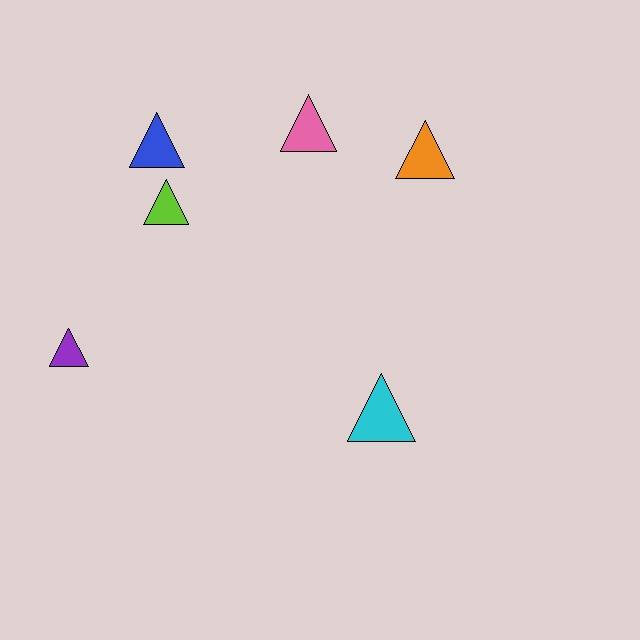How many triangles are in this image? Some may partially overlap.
There are 6 triangles.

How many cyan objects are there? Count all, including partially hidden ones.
There is 1 cyan object.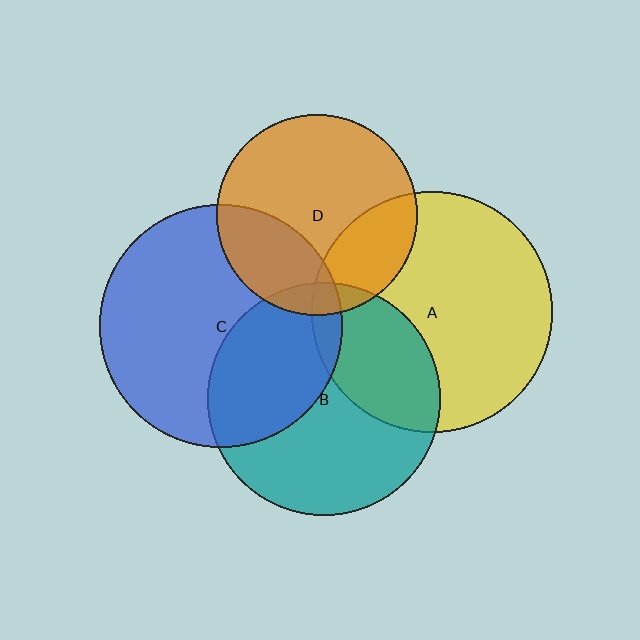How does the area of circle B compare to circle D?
Approximately 1.3 times.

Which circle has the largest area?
Circle C (blue).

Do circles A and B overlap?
Yes.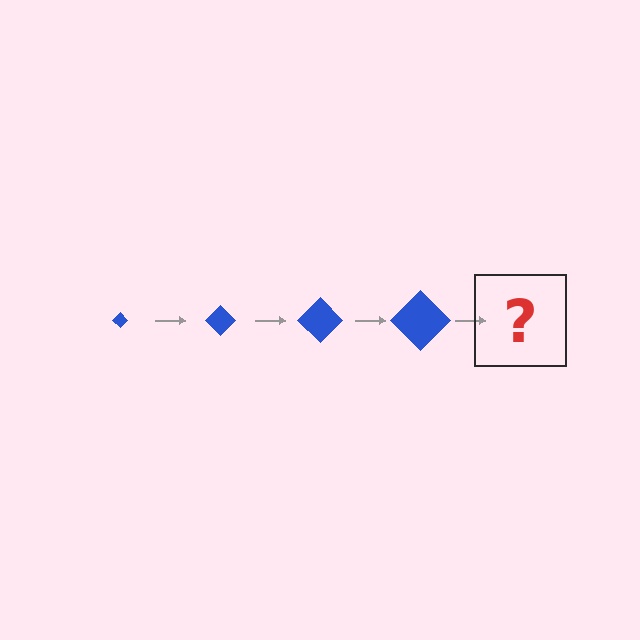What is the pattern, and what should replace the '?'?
The pattern is that the diamond gets progressively larger each step. The '?' should be a blue diamond, larger than the previous one.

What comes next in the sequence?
The next element should be a blue diamond, larger than the previous one.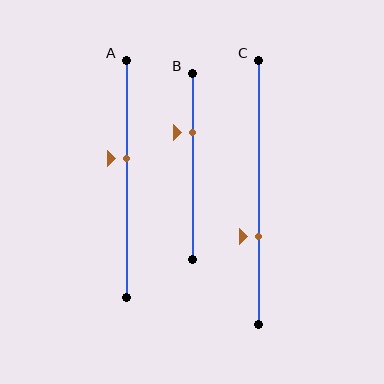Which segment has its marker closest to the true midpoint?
Segment A has its marker closest to the true midpoint.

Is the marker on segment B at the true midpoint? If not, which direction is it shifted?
No, the marker on segment B is shifted upward by about 18% of the segment length.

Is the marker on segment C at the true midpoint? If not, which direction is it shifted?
No, the marker on segment C is shifted downward by about 17% of the segment length.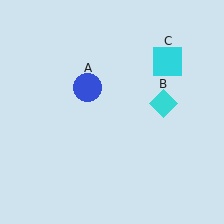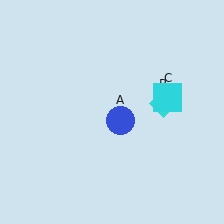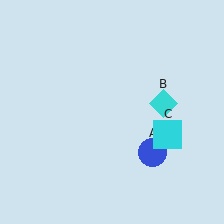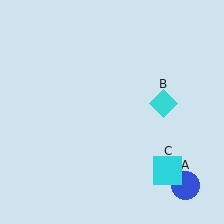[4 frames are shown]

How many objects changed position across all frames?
2 objects changed position: blue circle (object A), cyan square (object C).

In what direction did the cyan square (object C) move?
The cyan square (object C) moved down.